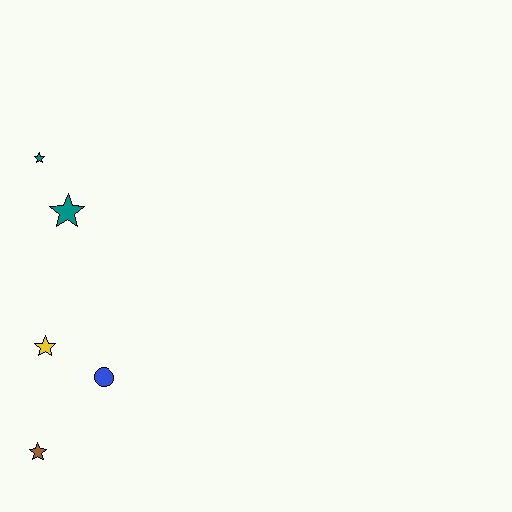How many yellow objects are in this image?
There is 1 yellow object.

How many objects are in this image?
There are 5 objects.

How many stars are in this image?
There are 4 stars.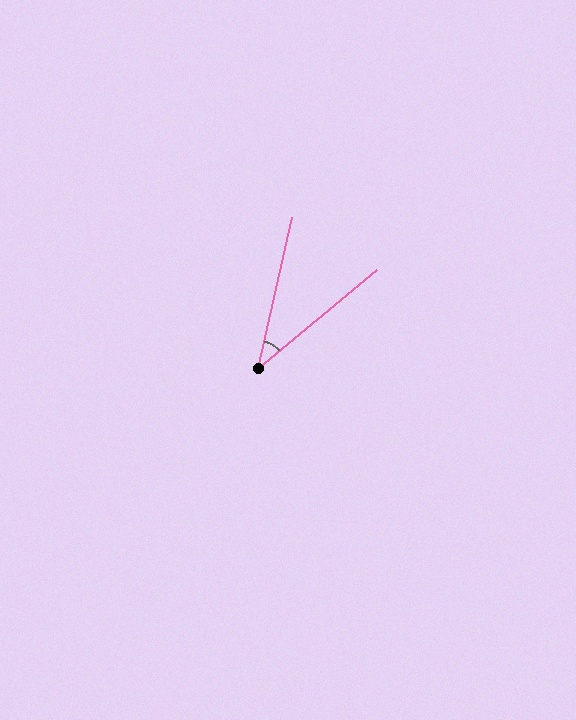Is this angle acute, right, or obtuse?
It is acute.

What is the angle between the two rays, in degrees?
Approximately 37 degrees.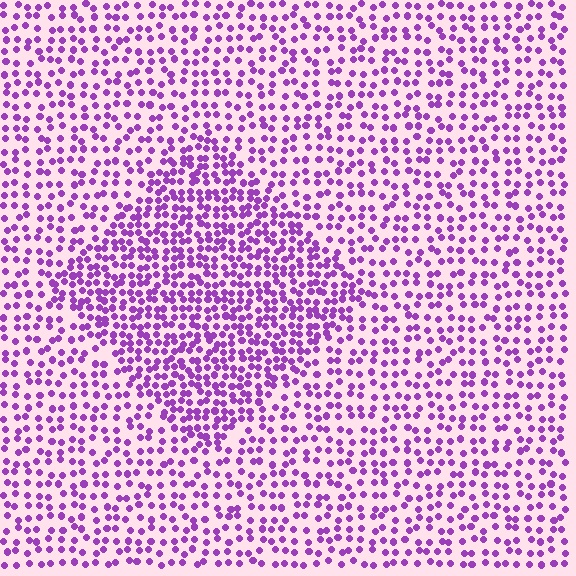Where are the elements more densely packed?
The elements are more densely packed inside the diamond boundary.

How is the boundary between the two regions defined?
The boundary is defined by a change in element density (approximately 1.7x ratio). All elements are the same color, size, and shape.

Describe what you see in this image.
The image contains small purple elements arranged at two different densities. A diamond-shaped region is visible where the elements are more densely packed than the surrounding area.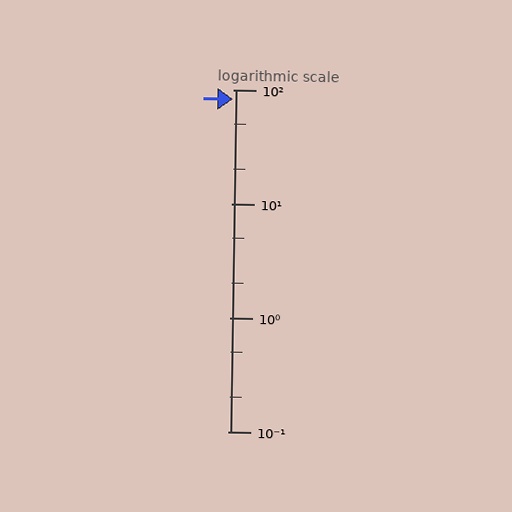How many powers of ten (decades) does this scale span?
The scale spans 3 decades, from 0.1 to 100.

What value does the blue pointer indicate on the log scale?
The pointer indicates approximately 82.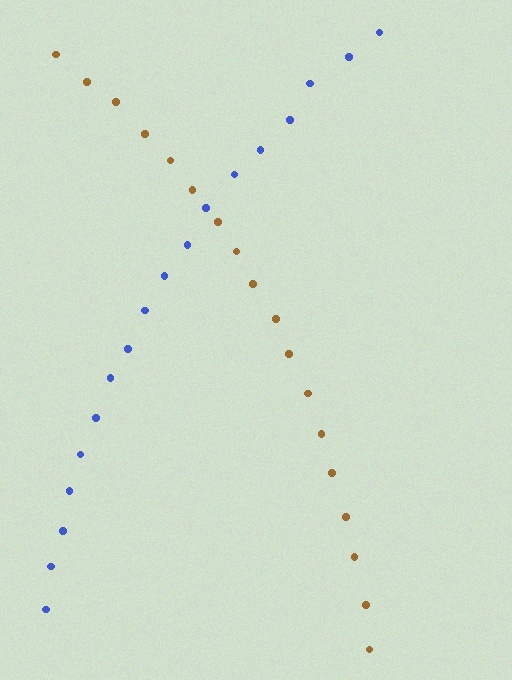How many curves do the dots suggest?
There are 2 distinct paths.